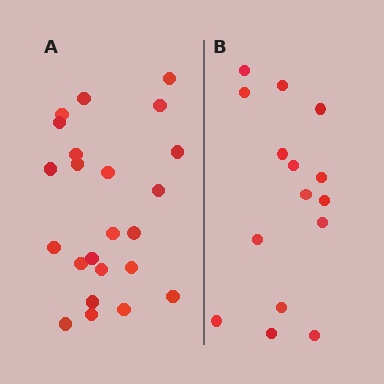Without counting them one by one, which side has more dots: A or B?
Region A (the left region) has more dots.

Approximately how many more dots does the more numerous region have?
Region A has roughly 8 or so more dots than region B.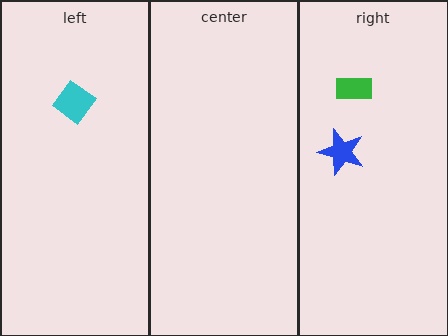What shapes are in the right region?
The green rectangle, the blue star.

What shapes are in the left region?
The cyan diamond.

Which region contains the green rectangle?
The right region.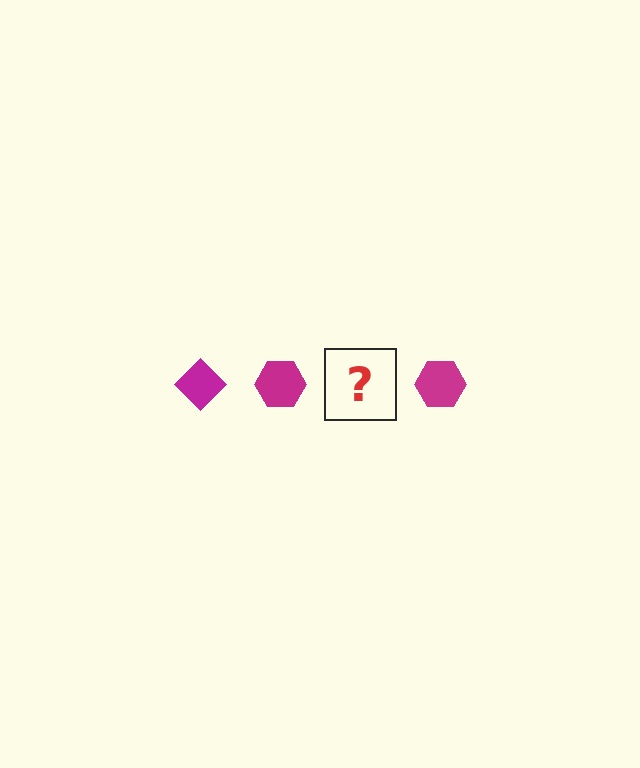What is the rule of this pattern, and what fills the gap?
The rule is that the pattern cycles through diamond, hexagon shapes in magenta. The gap should be filled with a magenta diamond.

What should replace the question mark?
The question mark should be replaced with a magenta diamond.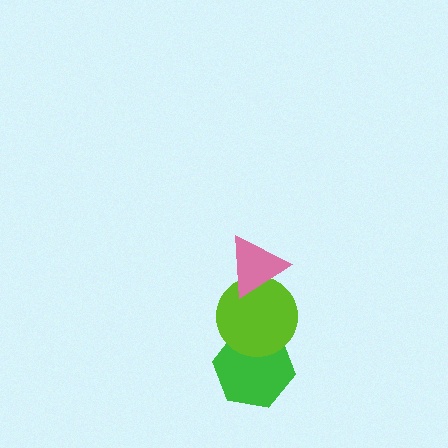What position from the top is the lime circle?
The lime circle is 2nd from the top.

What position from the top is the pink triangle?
The pink triangle is 1st from the top.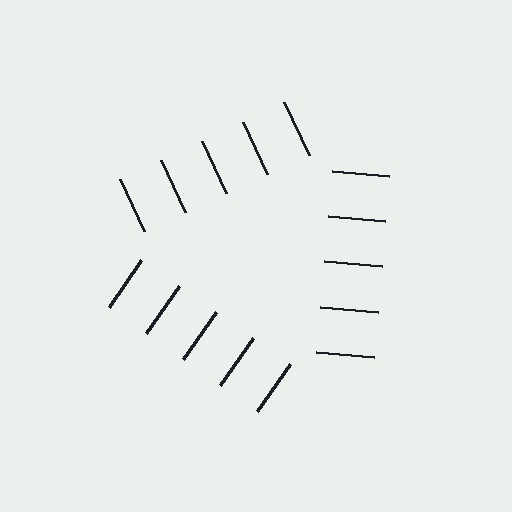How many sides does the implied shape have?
3 sides — the line-ends trace a triangle.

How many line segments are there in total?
15 — 5 along each of the 3 edges.